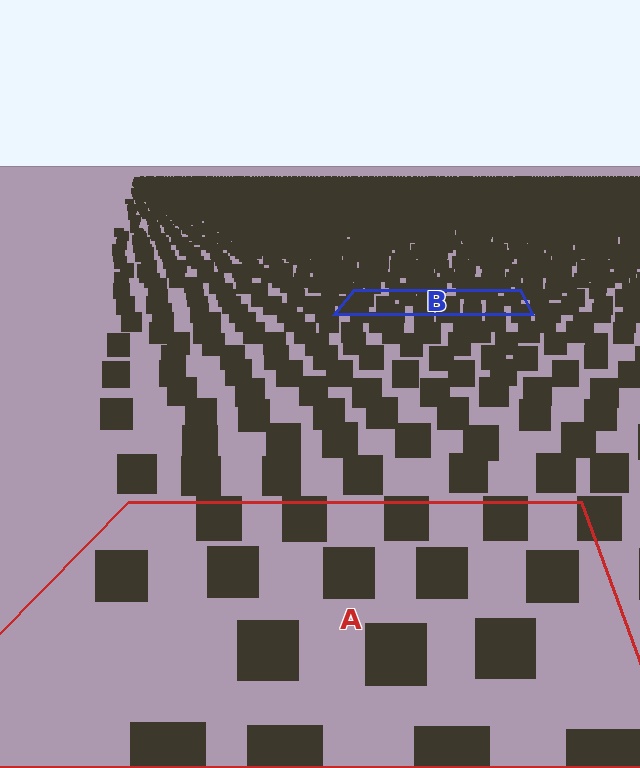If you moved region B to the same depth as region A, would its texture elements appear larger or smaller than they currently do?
They would appear larger. At a closer depth, the same texture elements are projected at a bigger on-screen size.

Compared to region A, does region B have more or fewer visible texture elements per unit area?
Region B has more texture elements per unit area — they are packed more densely because it is farther away.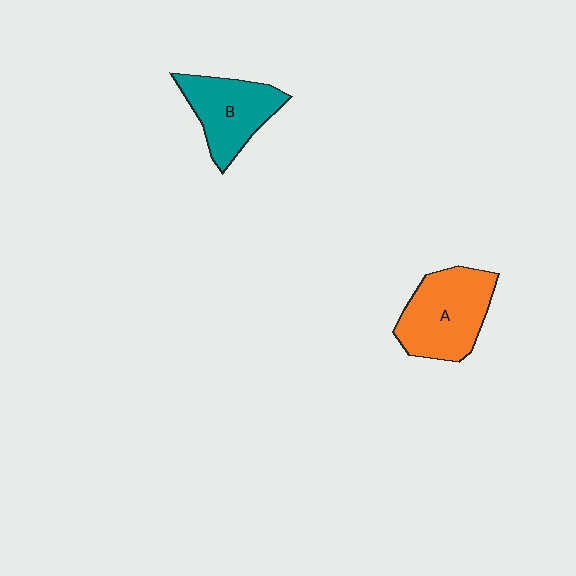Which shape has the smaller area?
Shape B (teal).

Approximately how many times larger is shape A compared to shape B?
Approximately 1.2 times.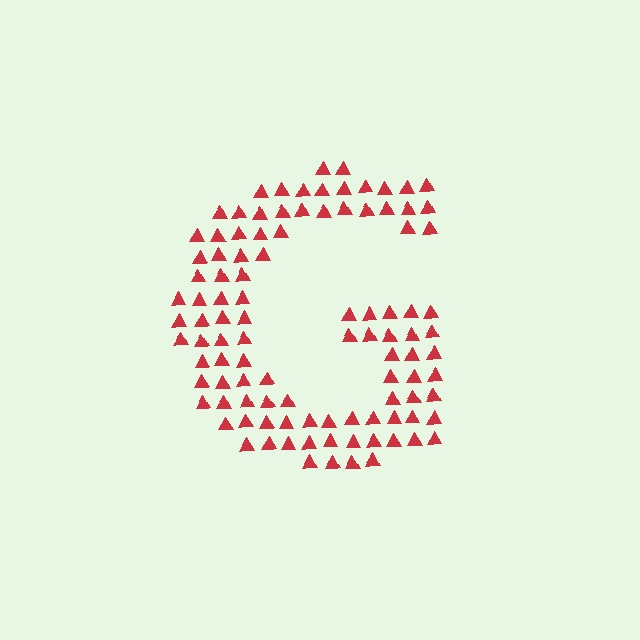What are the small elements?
The small elements are triangles.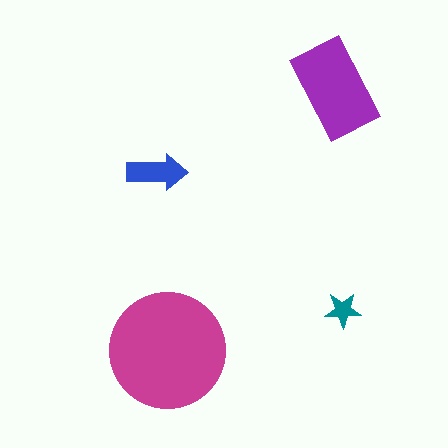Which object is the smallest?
The teal star.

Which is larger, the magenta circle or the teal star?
The magenta circle.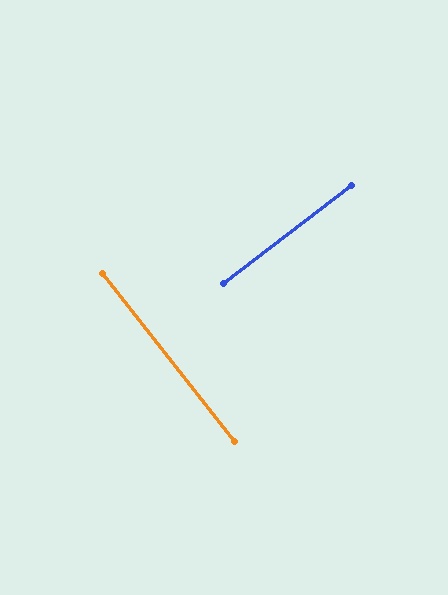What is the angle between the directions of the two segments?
Approximately 89 degrees.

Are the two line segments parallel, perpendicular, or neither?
Perpendicular — they meet at approximately 89°.